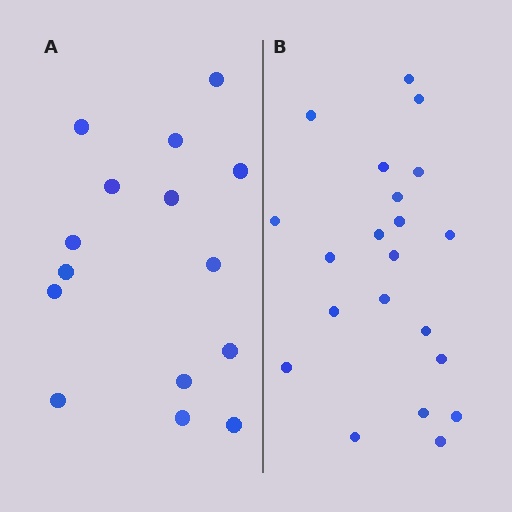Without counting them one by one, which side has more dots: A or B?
Region B (the right region) has more dots.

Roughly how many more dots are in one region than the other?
Region B has about 6 more dots than region A.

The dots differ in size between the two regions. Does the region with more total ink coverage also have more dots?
No. Region A has more total ink coverage because its dots are larger, but region B actually contains more individual dots. Total area can be misleading — the number of items is what matters here.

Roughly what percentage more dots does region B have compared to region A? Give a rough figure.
About 40% more.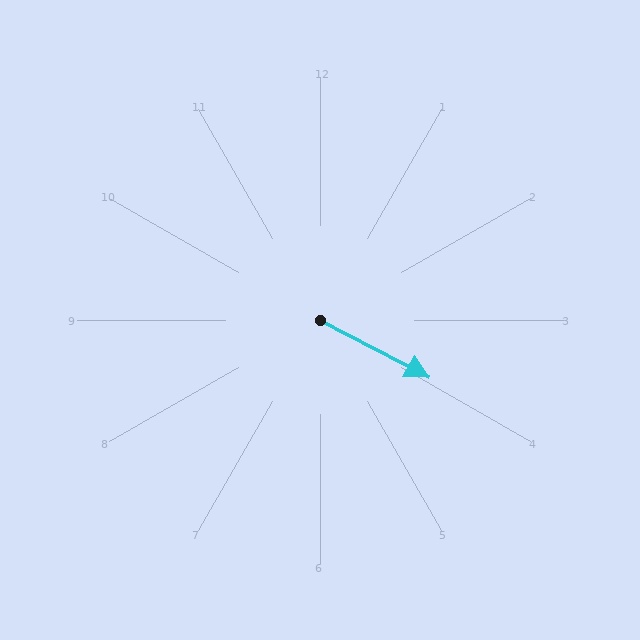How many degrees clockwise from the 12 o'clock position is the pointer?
Approximately 117 degrees.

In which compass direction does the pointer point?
Southeast.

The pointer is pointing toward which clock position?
Roughly 4 o'clock.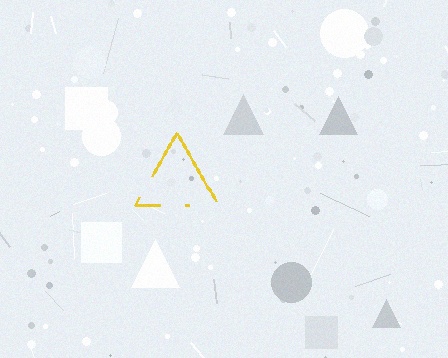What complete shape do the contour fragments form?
The contour fragments form a triangle.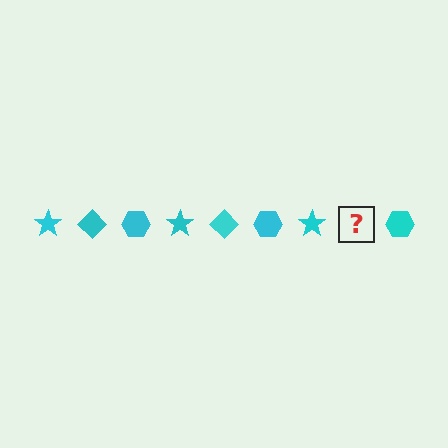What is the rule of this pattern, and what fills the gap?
The rule is that the pattern cycles through star, diamond, hexagon shapes in cyan. The gap should be filled with a cyan diamond.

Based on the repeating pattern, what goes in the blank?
The blank should be a cyan diamond.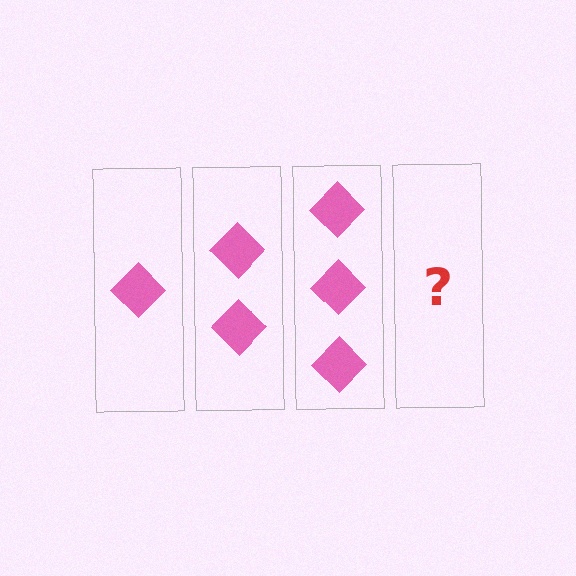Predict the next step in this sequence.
The next step is 4 diamonds.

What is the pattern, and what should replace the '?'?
The pattern is that each step adds one more diamond. The '?' should be 4 diamonds.